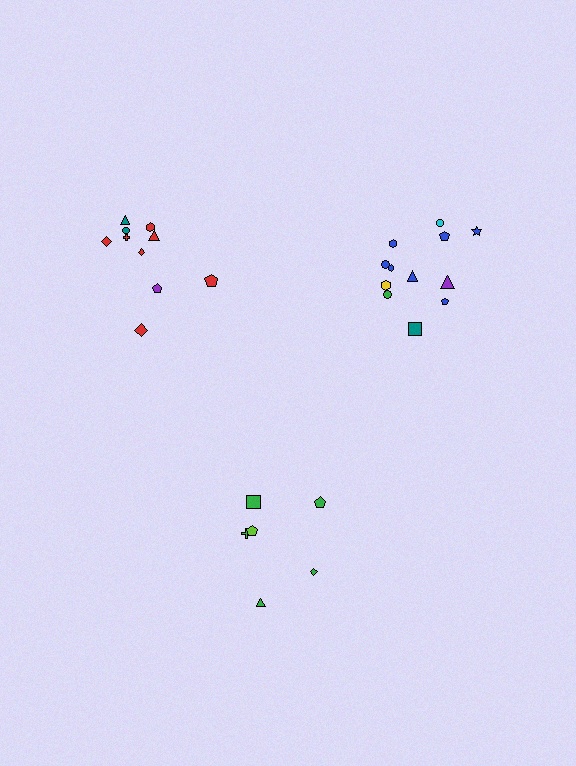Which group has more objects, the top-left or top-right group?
The top-right group.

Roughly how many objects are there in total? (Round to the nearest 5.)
Roughly 30 objects in total.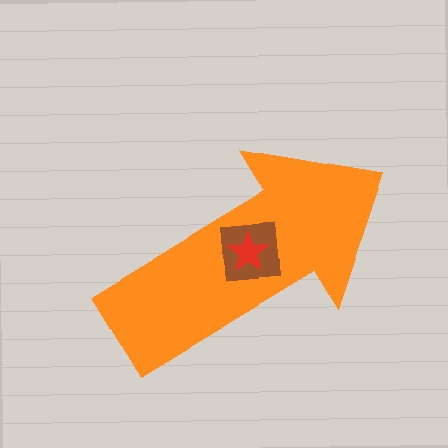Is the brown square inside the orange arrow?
Yes.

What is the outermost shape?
The orange arrow.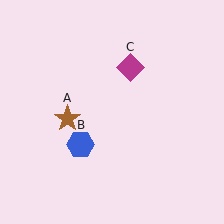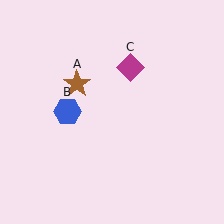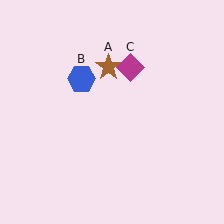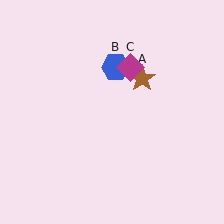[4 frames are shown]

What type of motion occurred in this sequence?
The brown star (object A), blue hexagon (object B) rotated clockwise around the center of the scene.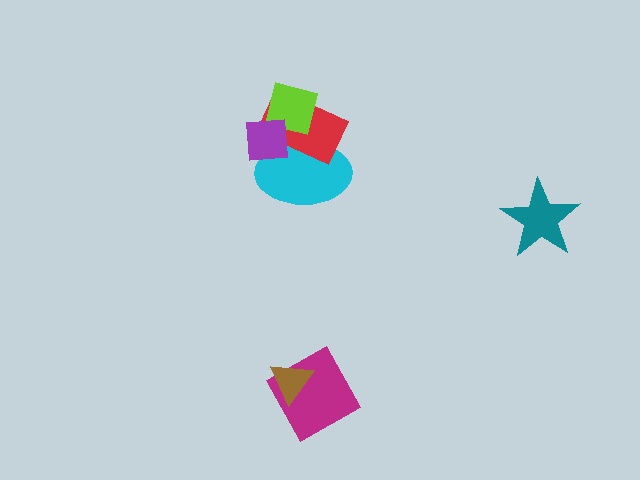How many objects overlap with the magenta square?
1 object overlaps with the magenta square.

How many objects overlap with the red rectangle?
3 objects overlap with the red rectangle.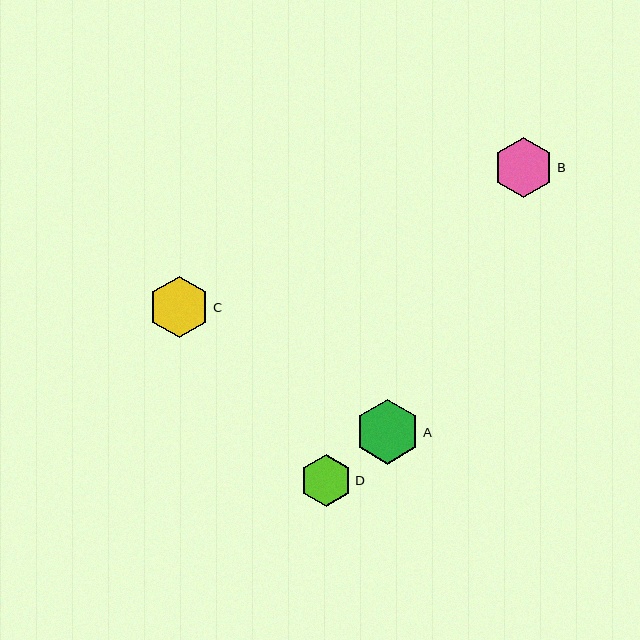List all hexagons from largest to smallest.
From largest to smallest: A, C, B, D.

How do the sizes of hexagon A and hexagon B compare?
Hexagon A and hexagon B are approximately the same size.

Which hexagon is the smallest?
Hexagon D is the smallest with a size of approximately 52 pixels.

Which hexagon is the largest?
Hexagon A is the largest with a size of approximately 65 pixels.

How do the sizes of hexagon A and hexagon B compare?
Hexagon A and hexagon B are approximately the same size.